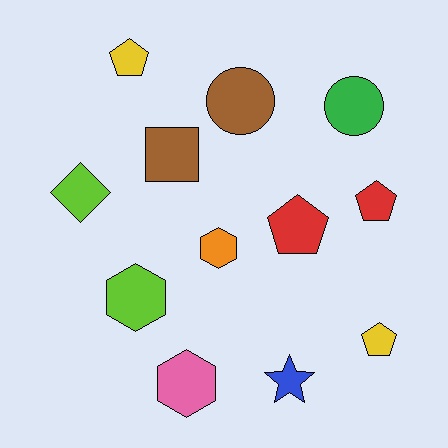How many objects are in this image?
There are 12 objects.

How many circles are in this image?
There are 2 circles.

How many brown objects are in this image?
There are 2 brown objects.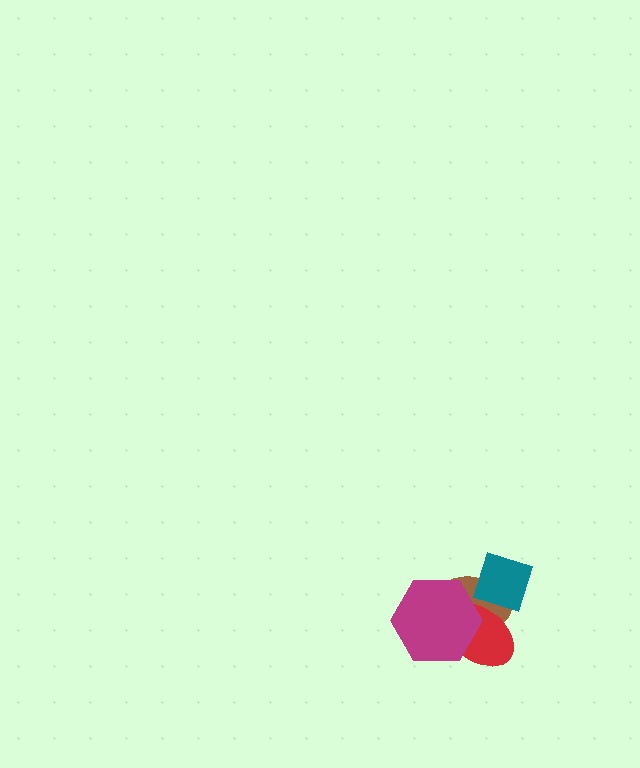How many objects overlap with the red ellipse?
3 objects overlap with the red ellipse.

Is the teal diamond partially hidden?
No, no other shape covers it.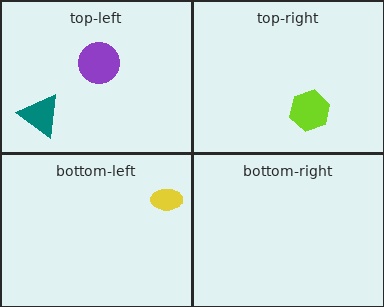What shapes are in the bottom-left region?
The yellow ellipse.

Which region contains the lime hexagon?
The top-right region.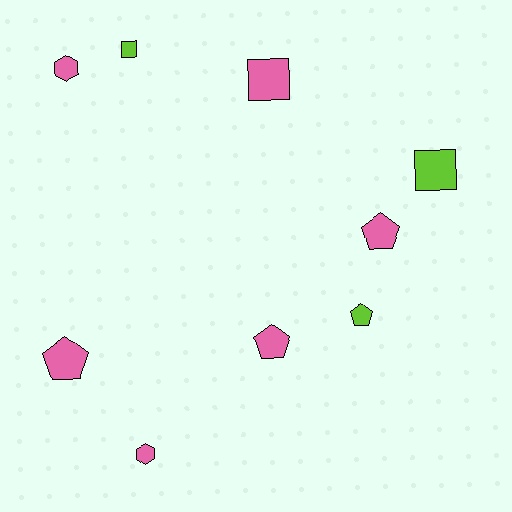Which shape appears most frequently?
Pentagon, with 4 objects.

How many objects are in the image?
There are 9 objects.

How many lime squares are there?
There are 2 lime squares.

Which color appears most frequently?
Pink, with 6 objects.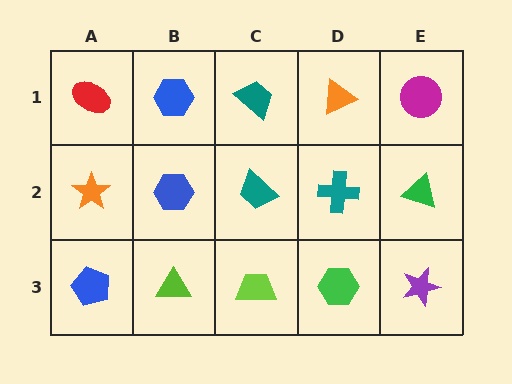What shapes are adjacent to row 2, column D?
An orange triangle (row 1, column D), a green hexagon (row 3, column D), a teal trapezoid (row 2, column C), a green triangle (row 2, column E).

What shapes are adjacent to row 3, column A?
An orange star (row 2, column A), a lime triangle (row 3, column B).